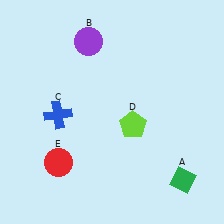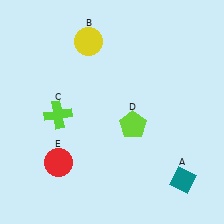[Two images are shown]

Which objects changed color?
A changed from green to teal. B changed from purple to yellow. C changed from blue to lime.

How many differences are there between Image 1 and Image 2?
There are 3 differences between the two images.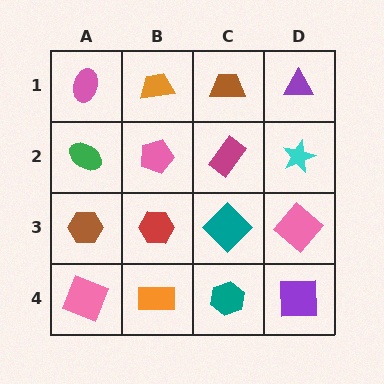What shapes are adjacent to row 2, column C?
A brown trapezoid (row 1, column C), a teal diamond (row 3, column C), a pink pentagon (row 2, column B), a cyan star (row 2, column D).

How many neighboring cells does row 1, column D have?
2.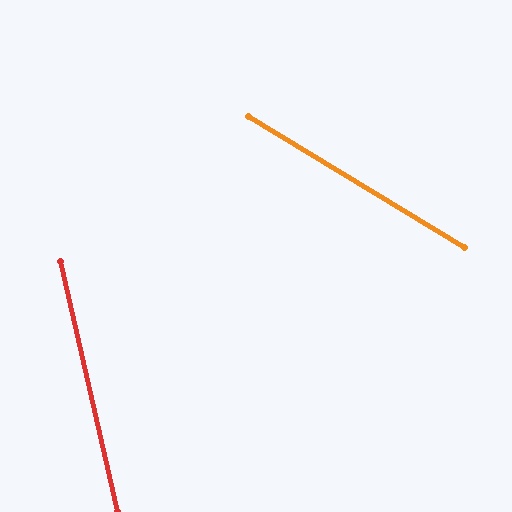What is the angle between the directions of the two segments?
Approximately 46 degrees.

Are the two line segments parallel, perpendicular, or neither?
Neither parallel nor perpendicular — they differ by about 46°.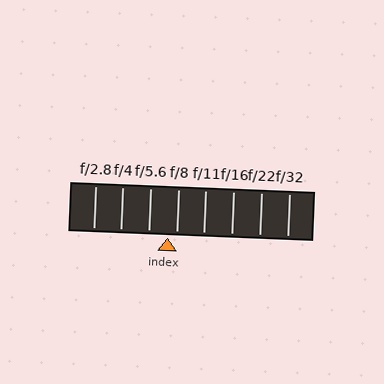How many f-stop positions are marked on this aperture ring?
There are 8 f-stop positions marked.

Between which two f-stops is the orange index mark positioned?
The index mark is between f/5.6 and f/8.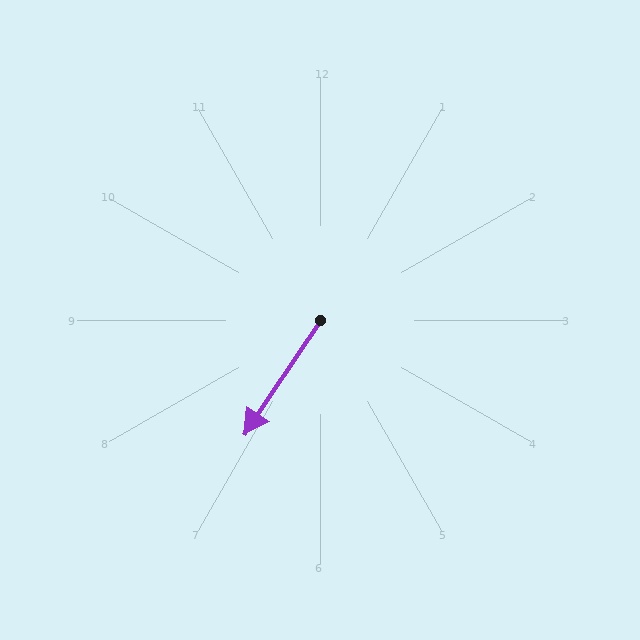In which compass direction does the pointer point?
Southwest.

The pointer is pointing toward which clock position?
Roughly 7 o'clock.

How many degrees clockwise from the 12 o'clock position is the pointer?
Approximately 214 degrees.